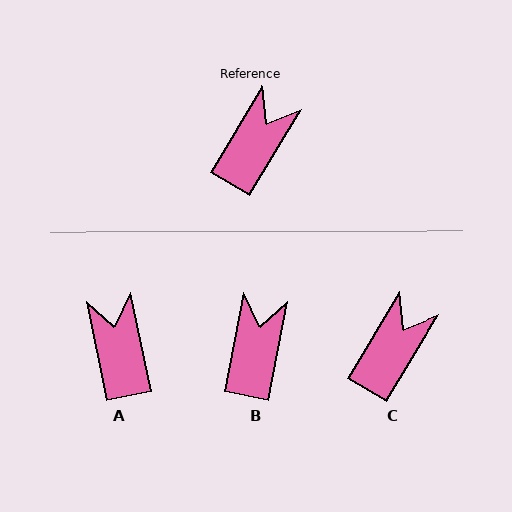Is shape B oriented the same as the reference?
No, it is off by about 20 degrees.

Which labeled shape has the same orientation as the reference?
C.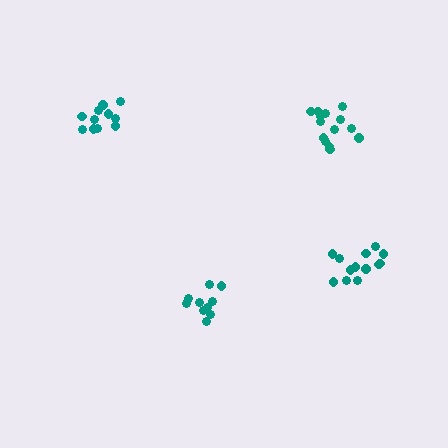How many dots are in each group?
Group 1: 13 dots, Group 2: 11 dots, Group 3: 10 dots, Group 4: 14 dots (48 total).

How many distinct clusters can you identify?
There are 4 distinct clusters.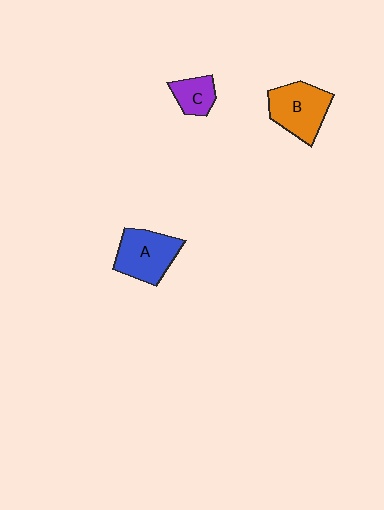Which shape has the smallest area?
Shape C (purple).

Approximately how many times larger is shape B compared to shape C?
Approximately 2.0 times.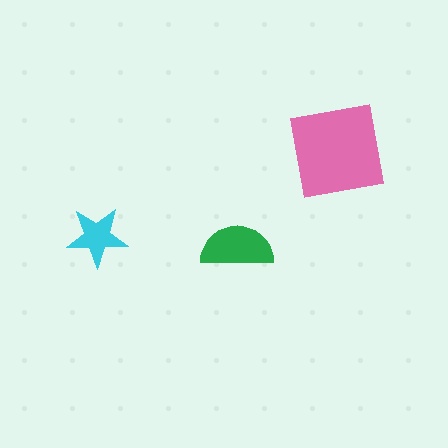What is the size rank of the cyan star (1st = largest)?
3rd.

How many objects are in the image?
There are 3 objects in the image.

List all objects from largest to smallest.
The pink square, the green semicircle, the cyan star.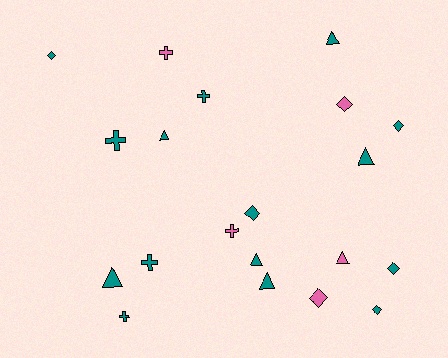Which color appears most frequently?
Teal, with 15 objects.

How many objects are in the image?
There are 20 objects.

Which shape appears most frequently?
Triangle, with 7 objects.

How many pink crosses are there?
There are 2 pink crosses.